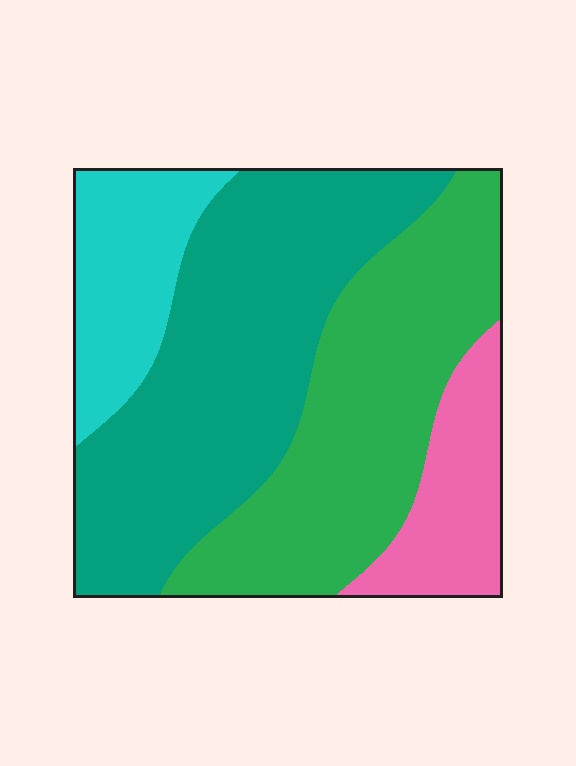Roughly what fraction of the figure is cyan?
Cyan takes up about one eighth (1/8) of the figure.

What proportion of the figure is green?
Green takes up between a third and a half of the figure.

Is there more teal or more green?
Teal.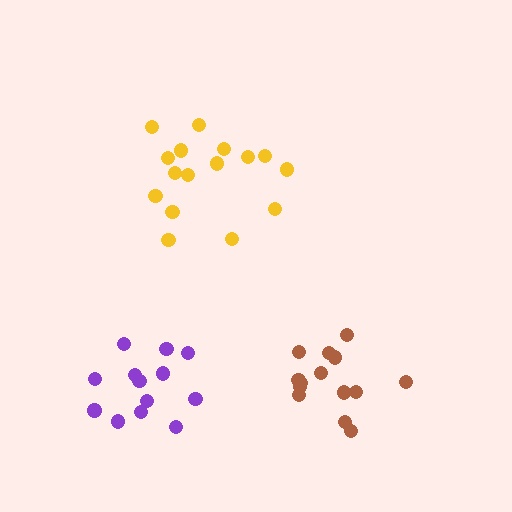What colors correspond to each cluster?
The clusters are colored: yellow, brown, purple.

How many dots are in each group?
Group 1: 16 dots, Group 2: 14 dots, Group 3: 13 dots (43 total).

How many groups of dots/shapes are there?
There are 3 groups.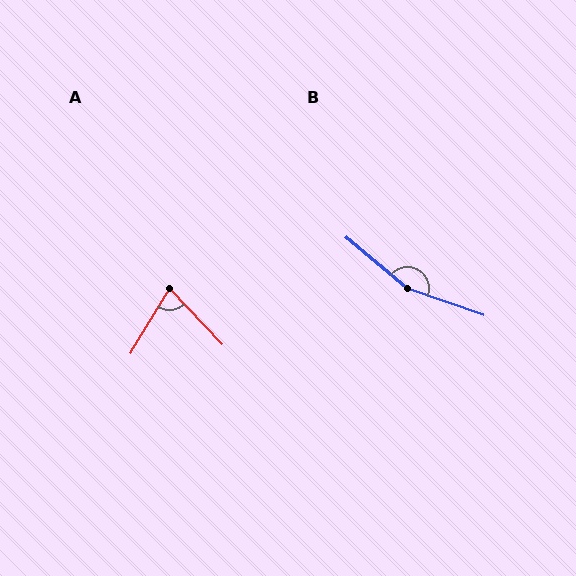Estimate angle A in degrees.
Approximately 74 degrees.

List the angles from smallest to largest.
A (74°), B (159°).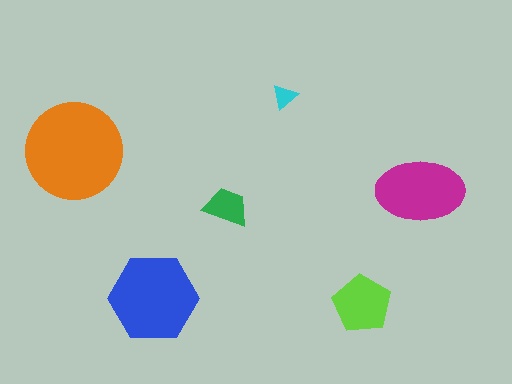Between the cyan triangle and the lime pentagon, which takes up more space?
The lime pentagon.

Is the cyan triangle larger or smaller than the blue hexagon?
Smaller.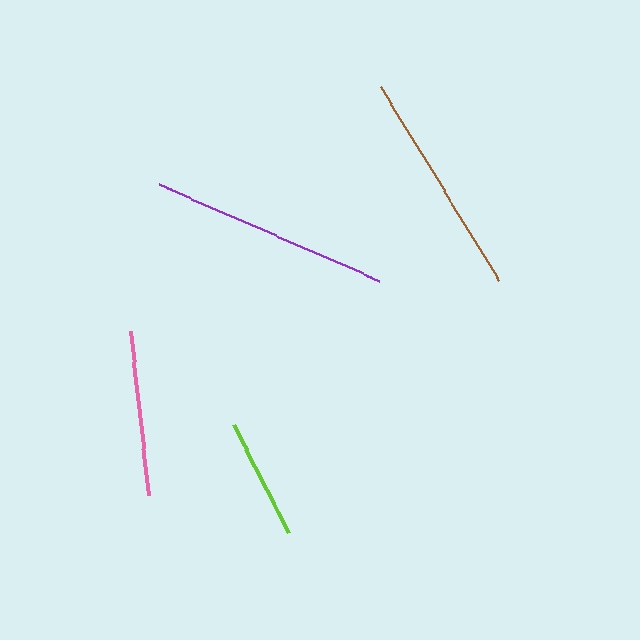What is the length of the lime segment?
The lime segment is approximately 121 pixels long.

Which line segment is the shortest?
The lime line is the shortest at approximately 121 pixels.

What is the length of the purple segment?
The purple segment is approximately 241 pixels long.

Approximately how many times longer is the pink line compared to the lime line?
The pink line is approximately 1.4 times the length of the lime line.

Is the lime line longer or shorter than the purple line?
The purple line is longer than the lime line.